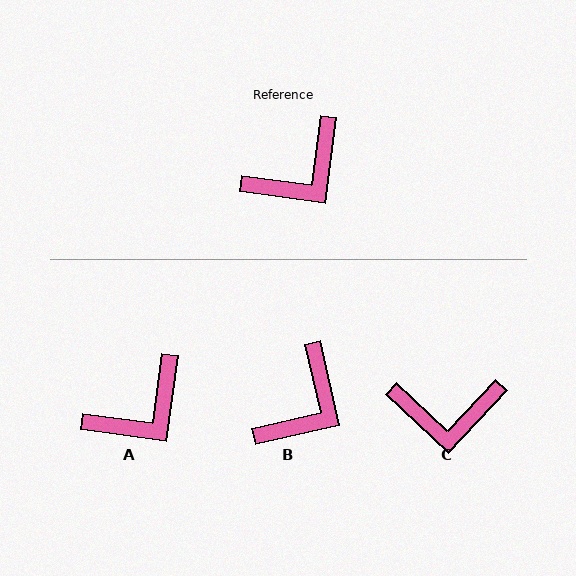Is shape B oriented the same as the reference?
No, it is off by about 21 degrees.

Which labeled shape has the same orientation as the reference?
A.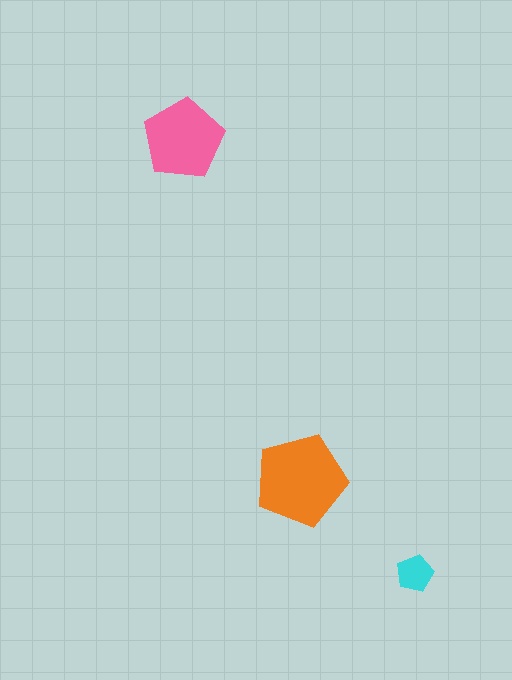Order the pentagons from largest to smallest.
the orange one, the pink one, the cyan one.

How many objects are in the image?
There are 3 objects in the image.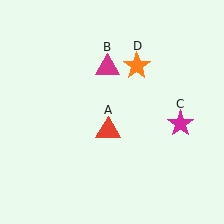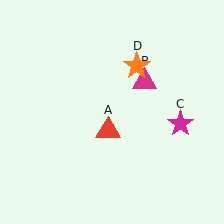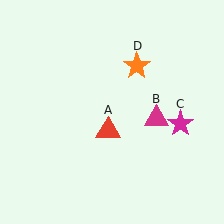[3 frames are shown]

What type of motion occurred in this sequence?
The magenta triangle (object B) rotated clockwise around the center of the scene.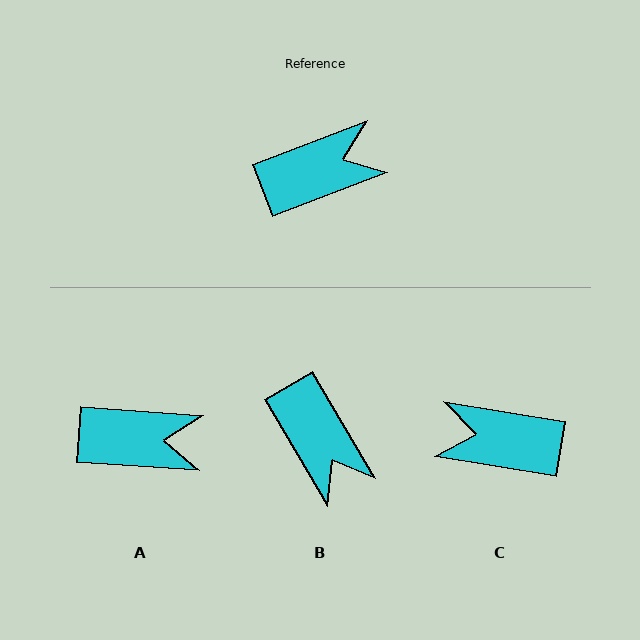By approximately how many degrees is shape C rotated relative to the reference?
Approximately 150 degrees counter-clockwise.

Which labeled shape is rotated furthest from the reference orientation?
C, about 150 degrees away.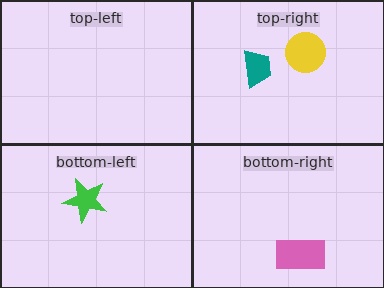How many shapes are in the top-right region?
2.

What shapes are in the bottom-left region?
The green star.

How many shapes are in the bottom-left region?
1.